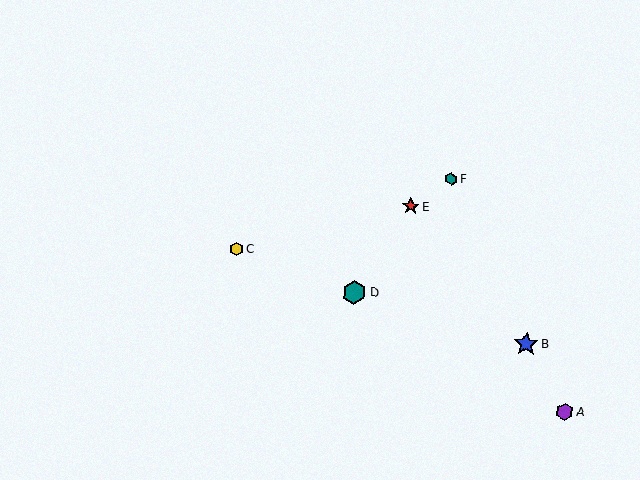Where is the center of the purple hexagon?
The center of the purple hexagon is at (565, 412).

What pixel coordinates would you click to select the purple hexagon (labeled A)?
Click at (565, 412) to select the purple hexagon A.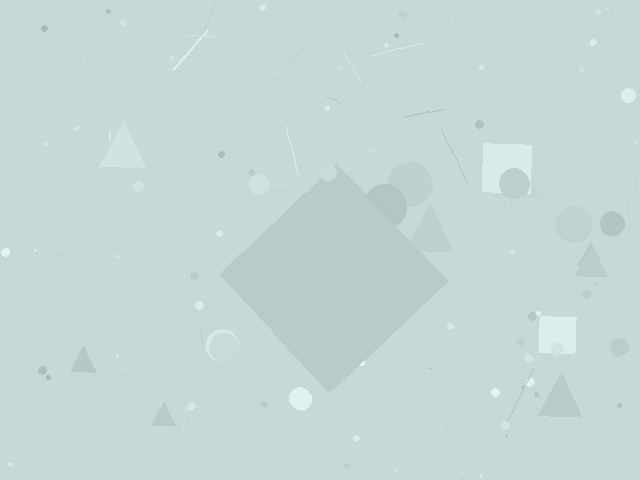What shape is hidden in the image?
A diamond is hidden in the image.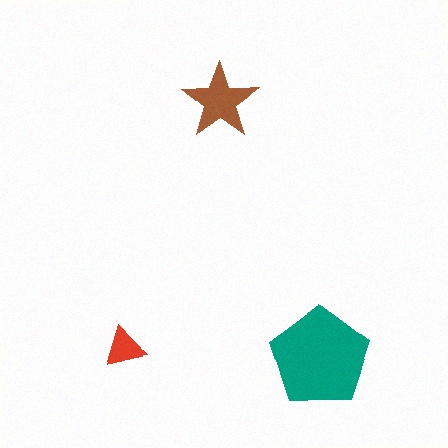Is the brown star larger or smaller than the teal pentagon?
Smaller.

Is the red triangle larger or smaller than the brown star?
Smaller.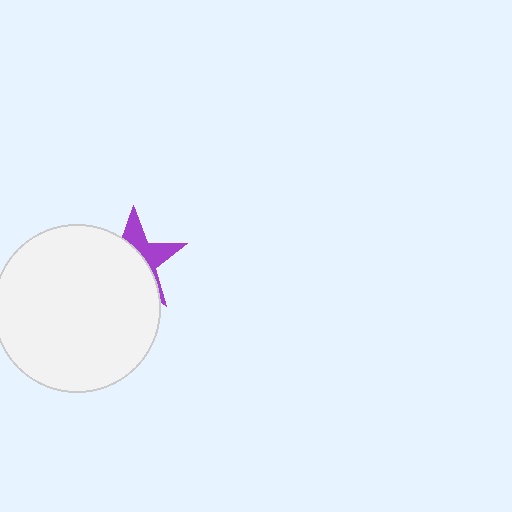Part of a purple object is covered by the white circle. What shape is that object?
It is a star.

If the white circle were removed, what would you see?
You would see the complete purple star.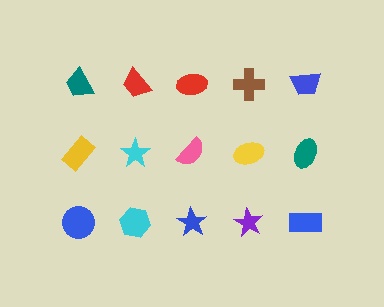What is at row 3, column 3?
A blue star.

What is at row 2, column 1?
A yellow rectangle.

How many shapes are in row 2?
5 shapes.